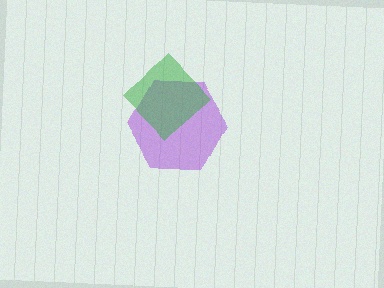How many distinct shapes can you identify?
There are 2 distinct shapes: a purple hexagon, a green diamond.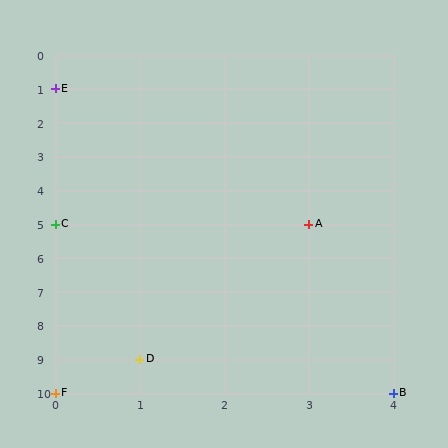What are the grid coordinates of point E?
Point E is at grid coordinates (0, 1).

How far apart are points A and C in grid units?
Points A and C are 3 columns apart.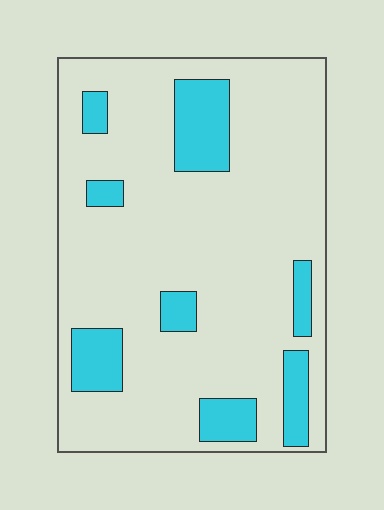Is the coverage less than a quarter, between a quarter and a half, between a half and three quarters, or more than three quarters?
Less than a quarter.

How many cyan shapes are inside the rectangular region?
8.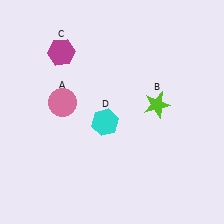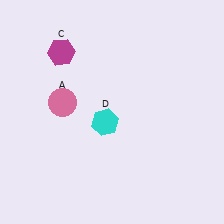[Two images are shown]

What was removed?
The lime star (B) was removed in Image 2.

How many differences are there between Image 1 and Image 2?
There is 1 difference between the two images.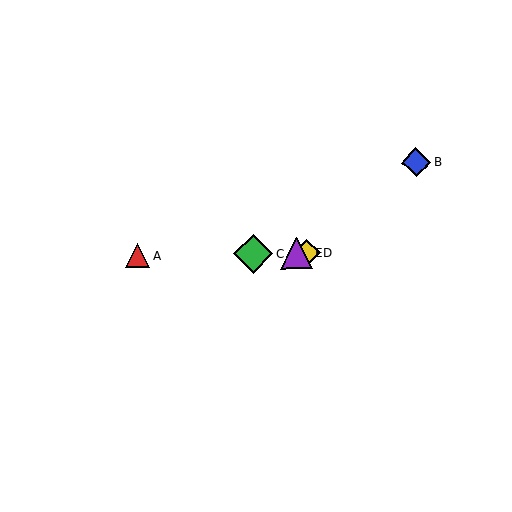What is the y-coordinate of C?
Object C is at y≈254.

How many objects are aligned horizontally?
4 objects (A, C, D, E) are aligned horizontally.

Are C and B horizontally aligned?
No, C is at y≈254 and B is at y≈162.